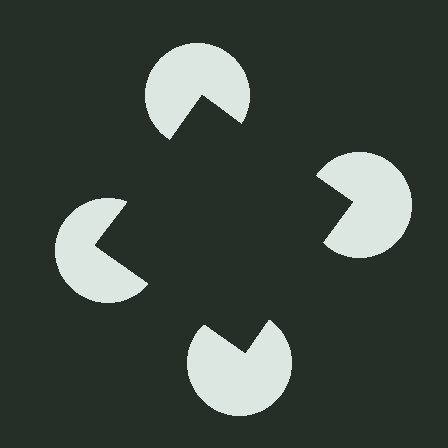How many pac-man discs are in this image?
There are 4 — one at each vertex of the illusory square.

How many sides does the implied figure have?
4 sides.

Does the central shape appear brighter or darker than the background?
It typically appears slightly darker than the background, even though no actual brightness change is drawn.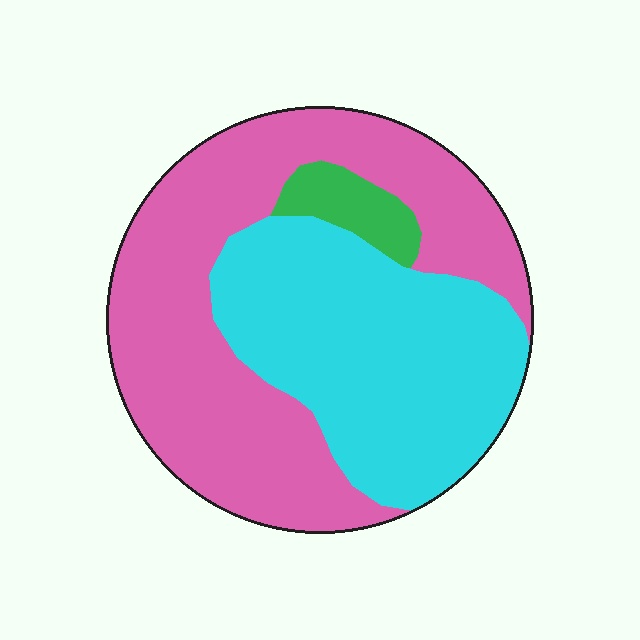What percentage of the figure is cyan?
Cyan covers around 40% of the figure.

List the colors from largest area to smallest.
From largest to smallest: pink, cyan, green.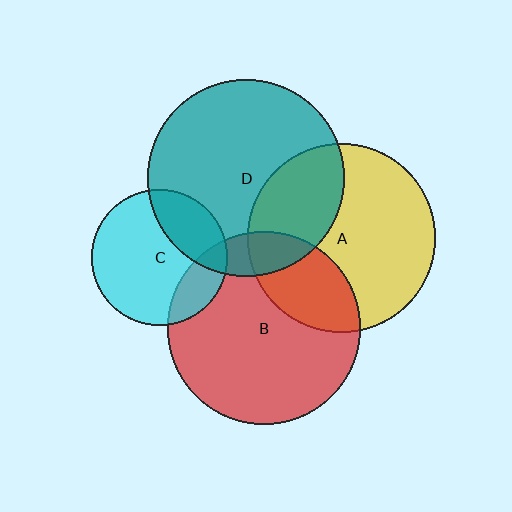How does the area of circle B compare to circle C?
Approximately 2.0 times.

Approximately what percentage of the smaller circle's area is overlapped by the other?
Approximately 30%.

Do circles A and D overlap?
Yes.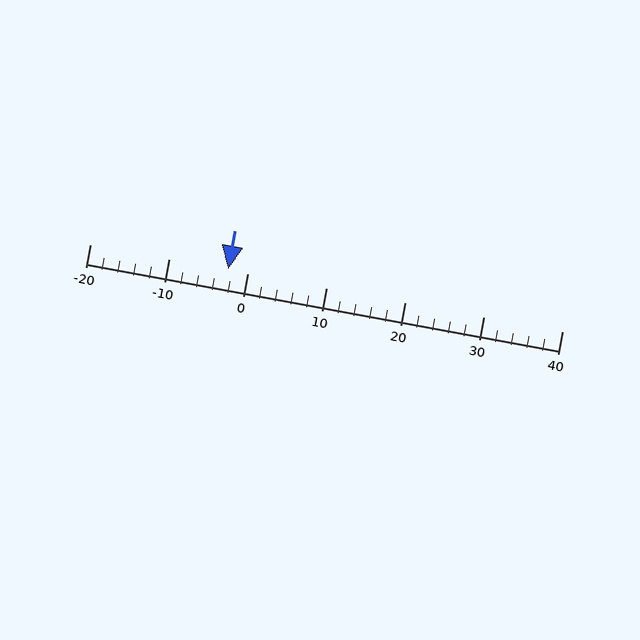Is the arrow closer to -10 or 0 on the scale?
The arrow is closer to 0.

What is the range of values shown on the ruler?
The ruler shows values from -20 to 40.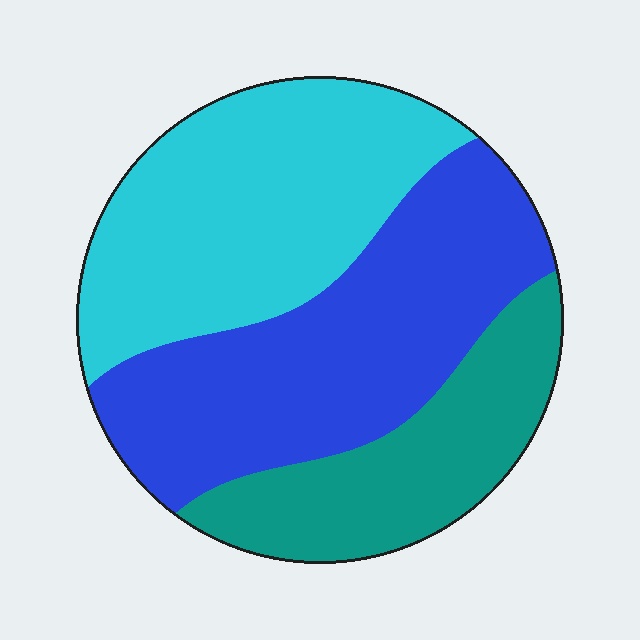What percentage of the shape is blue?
Blue takes up about two fifths (2/5) of the shape.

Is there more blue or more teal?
Blue.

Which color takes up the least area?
Teal, at roughly 25%.